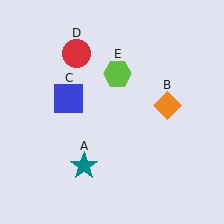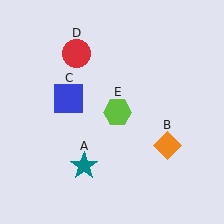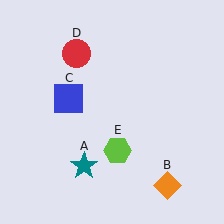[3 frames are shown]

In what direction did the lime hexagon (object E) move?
The lime hexagon (object E) moved down.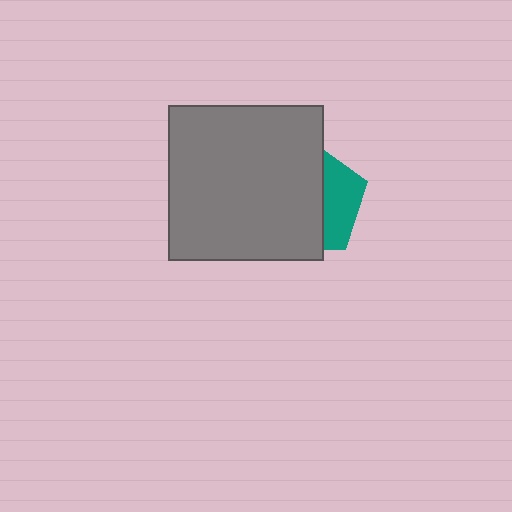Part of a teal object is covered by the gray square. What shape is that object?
It is a pentagon.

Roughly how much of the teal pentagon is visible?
A small part of it is visible (roughly 34%).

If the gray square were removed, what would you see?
You would see the complete teal pentagon.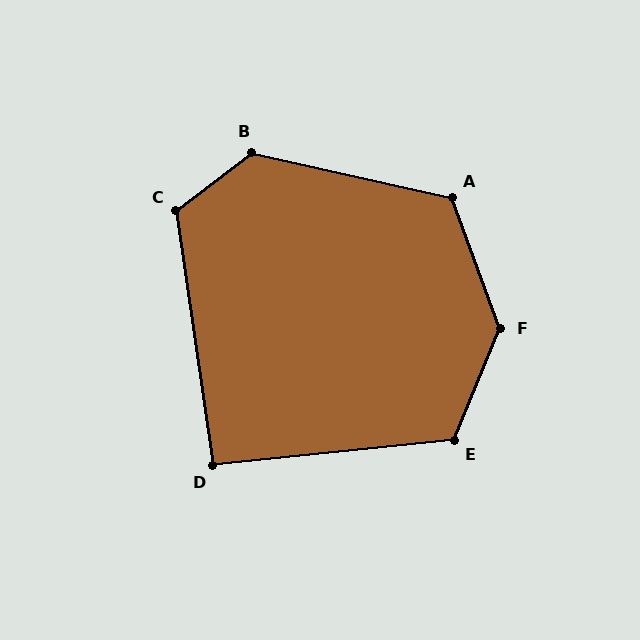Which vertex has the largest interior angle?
F, at approximately 138 degrees.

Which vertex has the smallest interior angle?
D, at approximately 92 degrees.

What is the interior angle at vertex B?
Approximately 130 degrees (obtuse).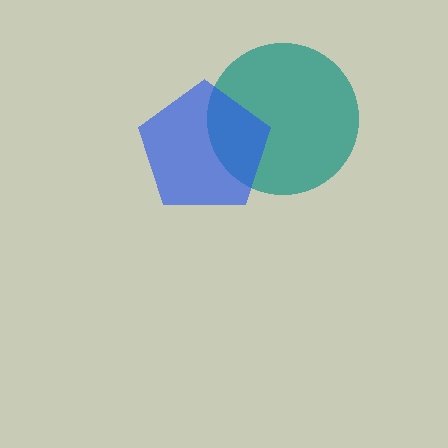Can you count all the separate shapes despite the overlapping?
Yes, there are 2 separate shapes.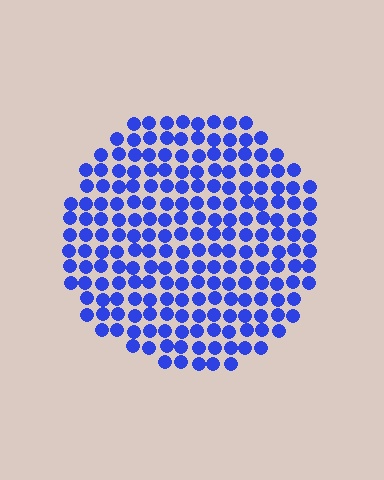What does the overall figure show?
The overall figure shows a circle.